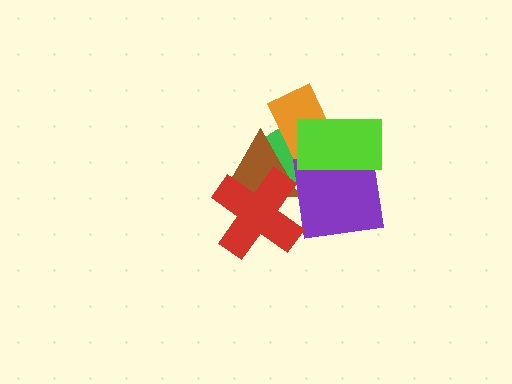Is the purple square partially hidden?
Yes, it is partially covered by another shape.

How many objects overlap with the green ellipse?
5 objects overlap with the green ellipse.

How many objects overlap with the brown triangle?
3 objects overlap with the brown triangle.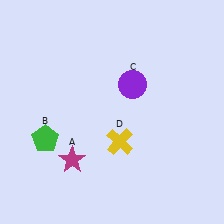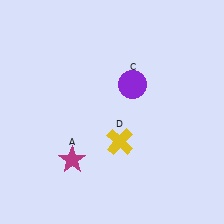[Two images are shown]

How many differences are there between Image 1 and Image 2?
There is 1 difference between the two images.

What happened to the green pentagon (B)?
The green pentagon (B) was removed in Image 2. It was in the bottom-left area of Image 1.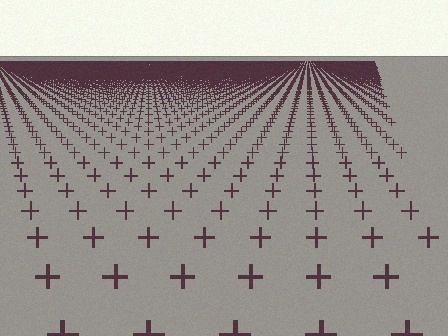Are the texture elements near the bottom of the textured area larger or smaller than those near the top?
Larger. Near the bottom, elements are closer to the viewer and appear at a bigger on-screen size.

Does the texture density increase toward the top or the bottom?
Density increases toward the top.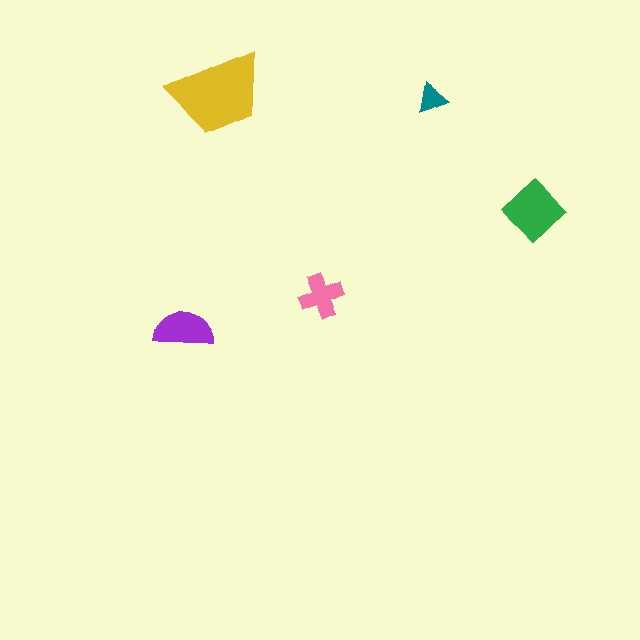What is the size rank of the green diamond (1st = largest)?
2nd.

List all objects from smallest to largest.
The teal triangle, the pink cross, the purple semicircle, the green diamond, the yellow trapezoid.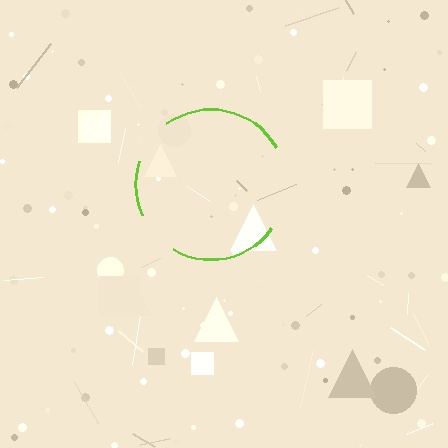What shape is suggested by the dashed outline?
The dashed outline suggests a circle.